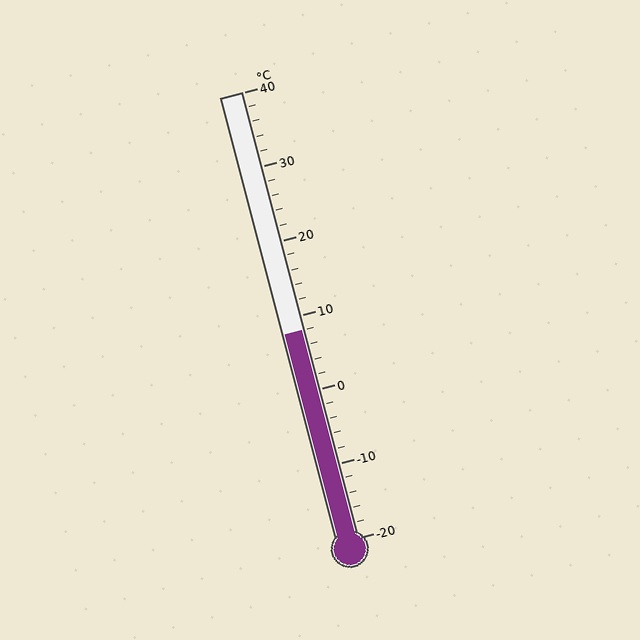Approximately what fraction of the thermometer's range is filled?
The thermometer is filled to approximately 45% of its range.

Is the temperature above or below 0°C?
The temperature is above 0°C.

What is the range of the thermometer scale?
The thermometer scale ranges from -20°C to 40°C.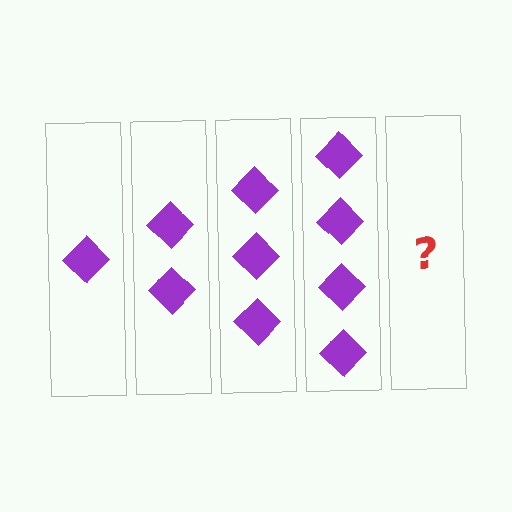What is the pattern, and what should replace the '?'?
The pattern is that each step adds one more diamond. The '?' should be 5 diamonds.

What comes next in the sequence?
The next element should be 5 diamonds.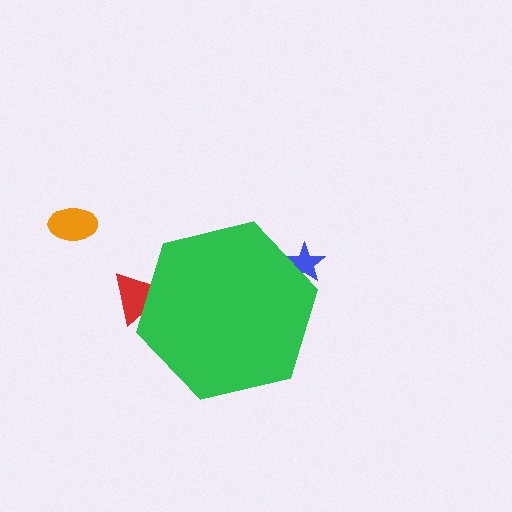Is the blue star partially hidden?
Yes, the blue star is partially hidden behind the green hexagon.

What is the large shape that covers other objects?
A green hexagon.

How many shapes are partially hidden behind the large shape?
2 shapes are partially hidden.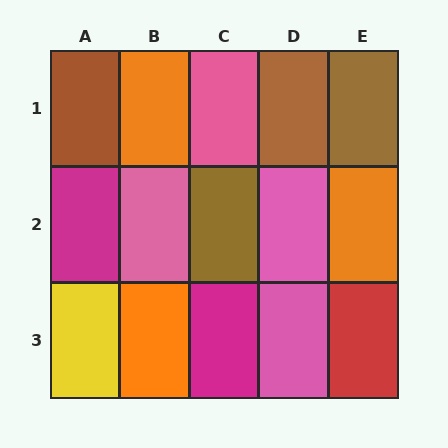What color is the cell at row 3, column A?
Yellow.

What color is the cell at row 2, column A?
Magenta.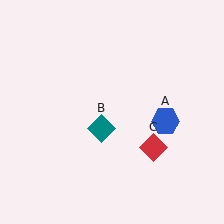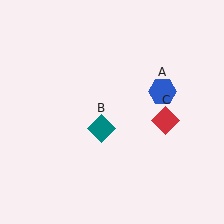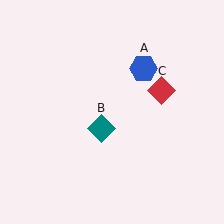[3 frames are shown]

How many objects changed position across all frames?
2 objects changed position: blue hexagon (object A), red diamond (object C).